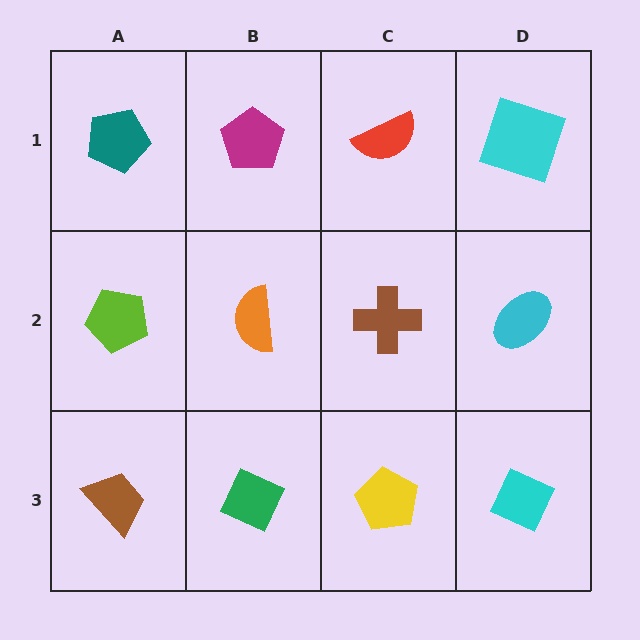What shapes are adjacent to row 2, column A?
A teal pentagon (row 1, column A), a brown trapezoid (row 3, column A), an orange semicircle (row 2, column B).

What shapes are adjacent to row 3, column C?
A brown cross (row 2, column C), a green diamond (row 3, column B), a cyan diamond (row 3, column D).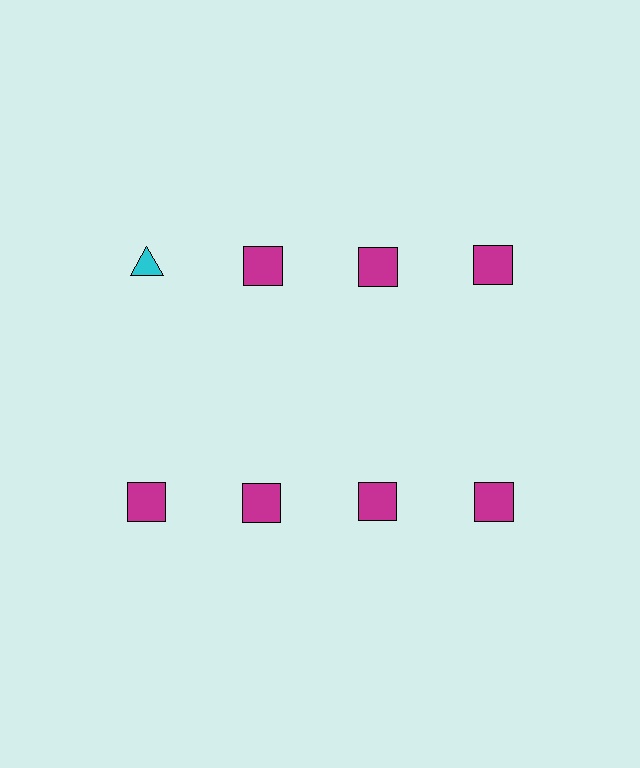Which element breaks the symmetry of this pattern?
The cyan triangle in the top row, leftmost column breaks the symmetry. All other shapes are magenta squares.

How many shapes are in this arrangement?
There are 8 shapes arranged in a grid pattern.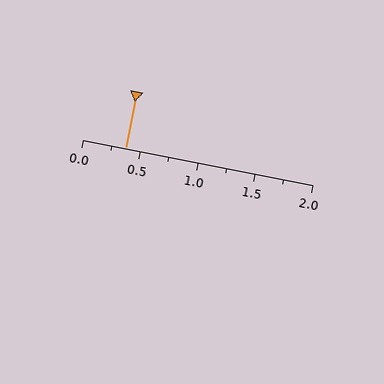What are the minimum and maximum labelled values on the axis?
The axis runs from 0.0 to 2.0.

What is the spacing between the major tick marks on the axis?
The major ticks are spaced 0.5 apart.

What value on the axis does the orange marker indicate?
The marker indicates approximately 0.38.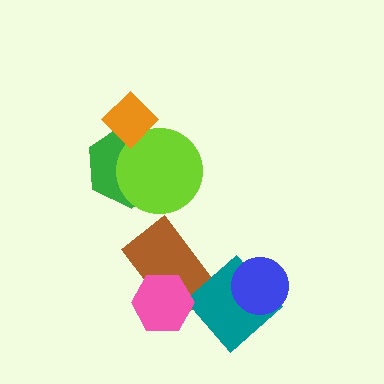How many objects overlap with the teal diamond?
1 object overlaps with the teal diamond.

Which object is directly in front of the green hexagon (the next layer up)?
The lime circle is directly in front of the green hexagon.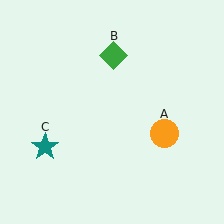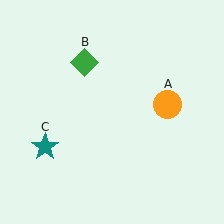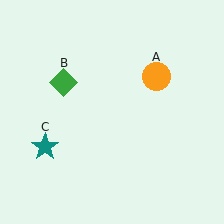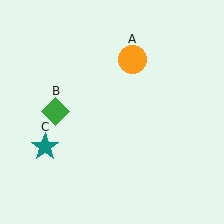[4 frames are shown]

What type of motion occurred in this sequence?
The orange circle (object A), green diamond (object B) rotated counterclockwise around the center of the scene.